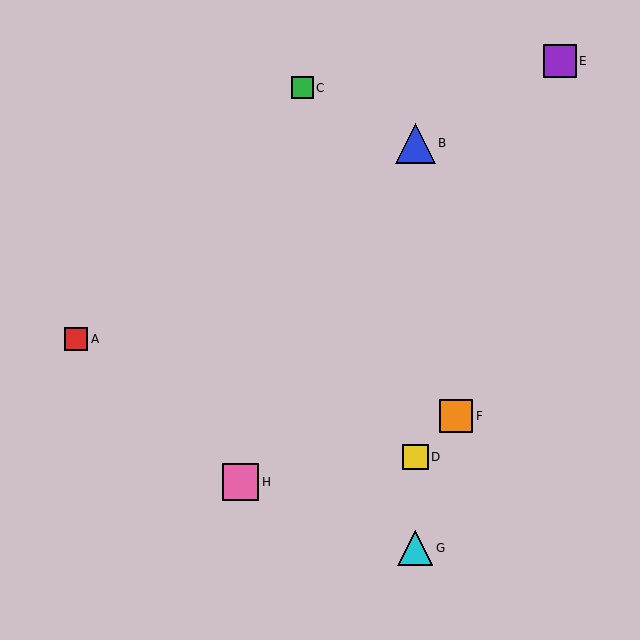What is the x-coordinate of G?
Object G is at x≈415.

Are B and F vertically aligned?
No, B is at x≈415 and F is at x≈456.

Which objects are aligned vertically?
Objects B, D, G are aligned vertically.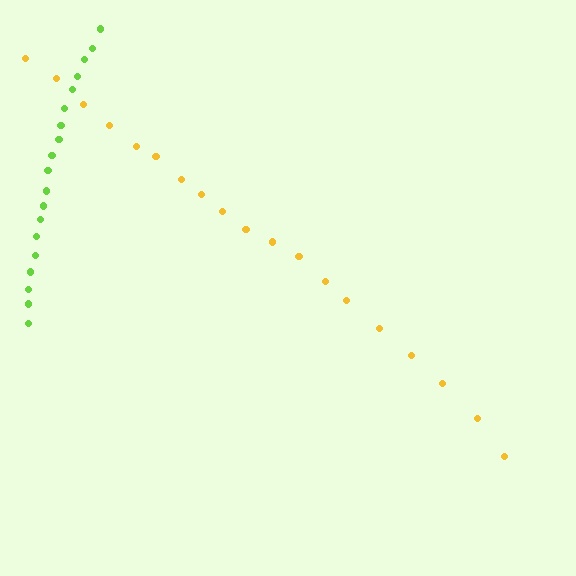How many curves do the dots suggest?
There are 2 distinct paths.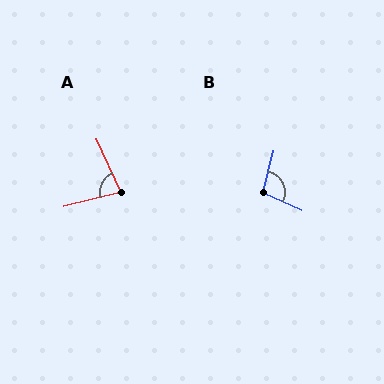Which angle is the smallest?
A, at approximately 80 degrees.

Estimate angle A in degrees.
Approximately 80 degrees.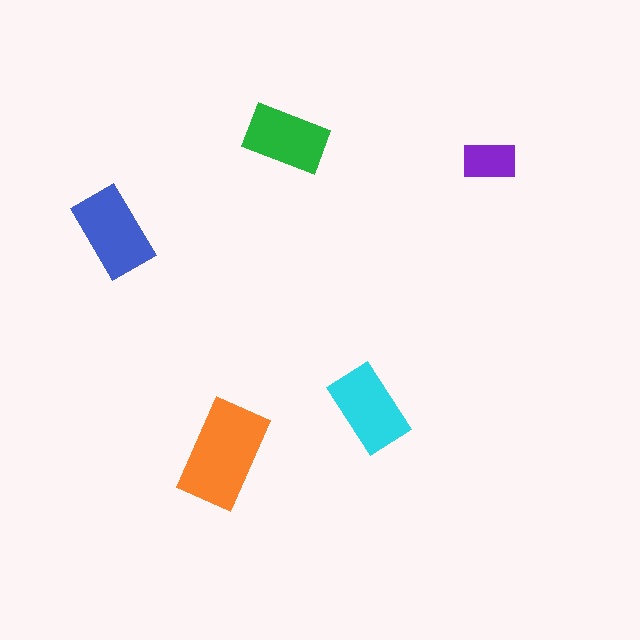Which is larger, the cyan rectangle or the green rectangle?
The cyan one.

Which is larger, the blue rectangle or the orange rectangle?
The orange one.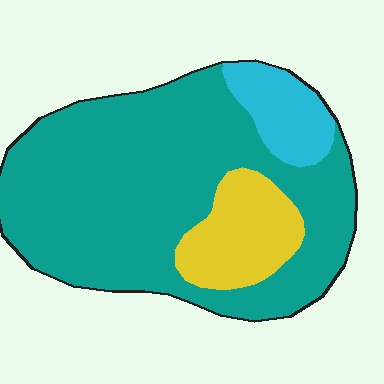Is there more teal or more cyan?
Teal.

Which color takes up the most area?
Teal, at roughly 75%.